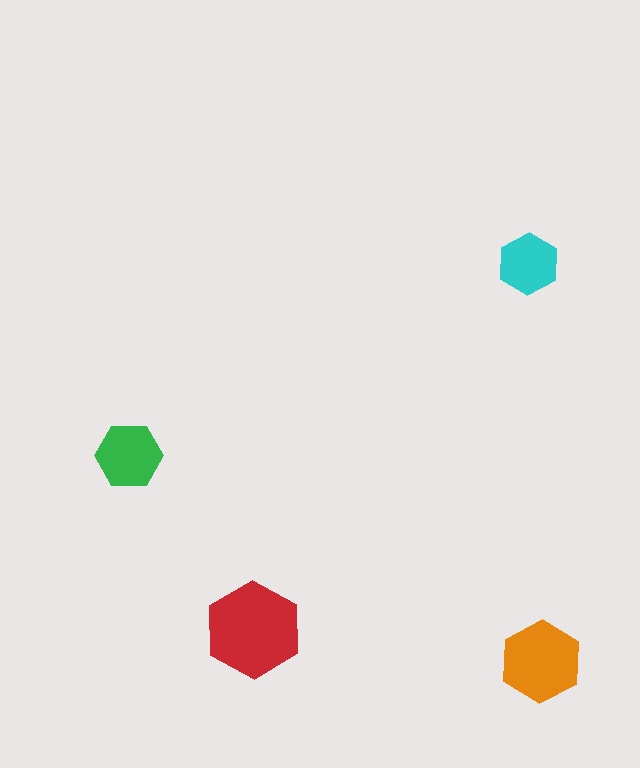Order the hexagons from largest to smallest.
the red one, the orange one, the green one, the cyan one.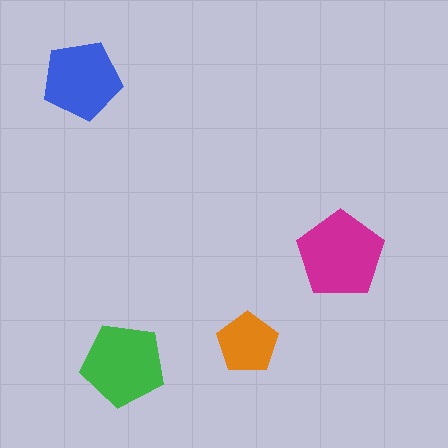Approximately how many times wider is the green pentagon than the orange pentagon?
About 1.5 times wider.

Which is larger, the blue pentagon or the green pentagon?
The green one.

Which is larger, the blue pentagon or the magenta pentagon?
The magenta one.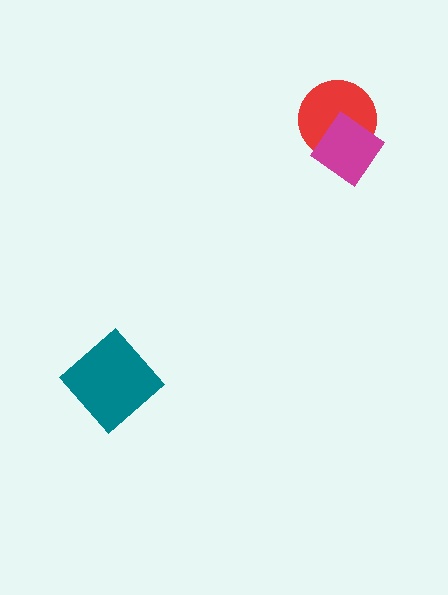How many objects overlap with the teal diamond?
0 objects overlap with the teal diamond.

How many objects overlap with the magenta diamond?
1 object overlaps with the magenta diamond.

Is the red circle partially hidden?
Yes, it is partially covered by another shape.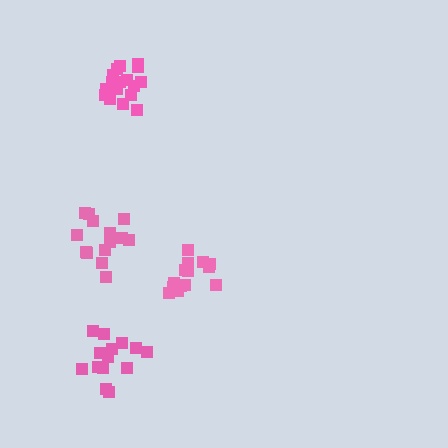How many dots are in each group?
Group 1: 14 dots, Group 2: 14 dots, Group 3: 14 dots, Group 4: 18 dots (60 total).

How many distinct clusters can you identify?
There are 4 distinct clusters.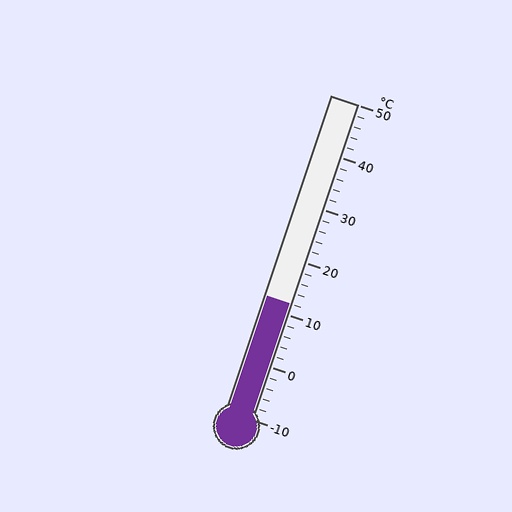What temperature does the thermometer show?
The thermometer shows approximately 12°C.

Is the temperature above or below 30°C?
The temperature is below 30°C.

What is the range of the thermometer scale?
The thermometer scale ranges from -10°C to 50°C.